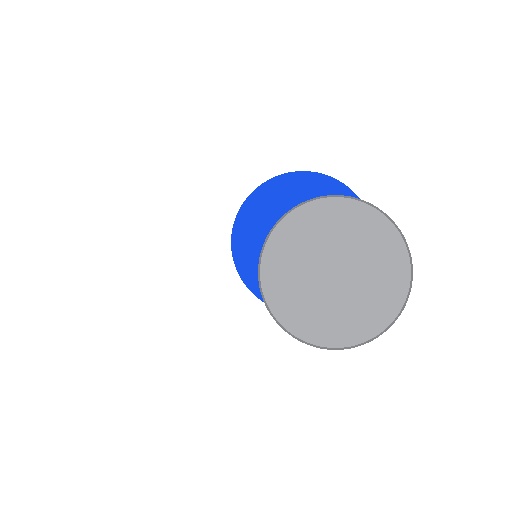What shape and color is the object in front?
The object in front is a light gray circle.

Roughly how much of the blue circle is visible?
A small part of it is visible (roughly 32%).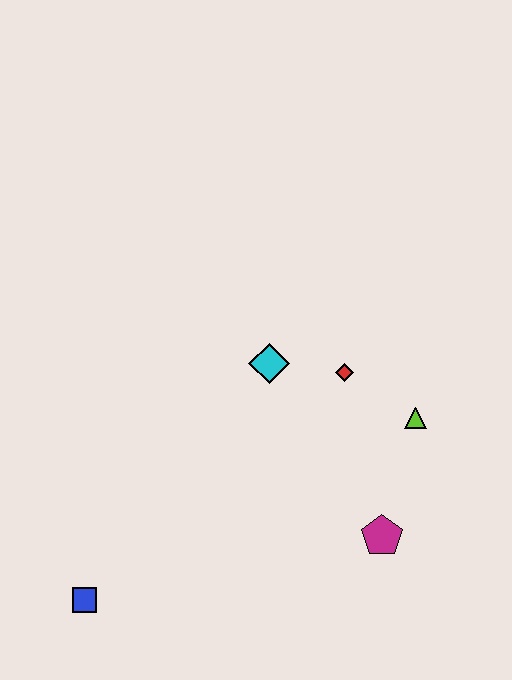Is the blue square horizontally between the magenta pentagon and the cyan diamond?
No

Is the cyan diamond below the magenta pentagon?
No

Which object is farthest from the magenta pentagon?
The blue square is farthest from the magenta pentagon.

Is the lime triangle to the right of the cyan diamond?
Yes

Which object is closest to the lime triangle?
The red diamond is closest to the lime triangle.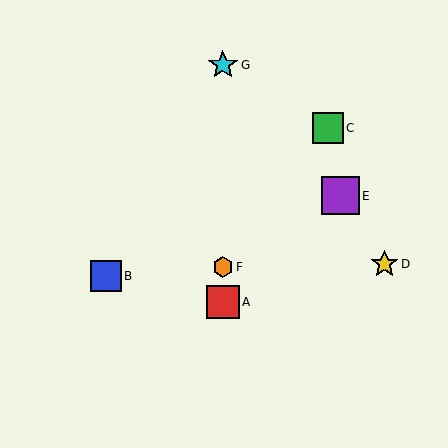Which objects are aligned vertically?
Objects A, F, G are aligned vertically.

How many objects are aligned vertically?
3 objects (A, F, G) are aligned vertically.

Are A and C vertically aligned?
No, A is at x≈223 and C is at x≈328.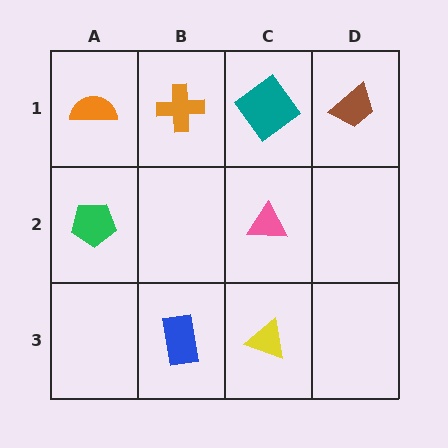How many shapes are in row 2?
2 shapes.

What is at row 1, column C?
A teal diamond.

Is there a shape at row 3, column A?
No, that cell is empty.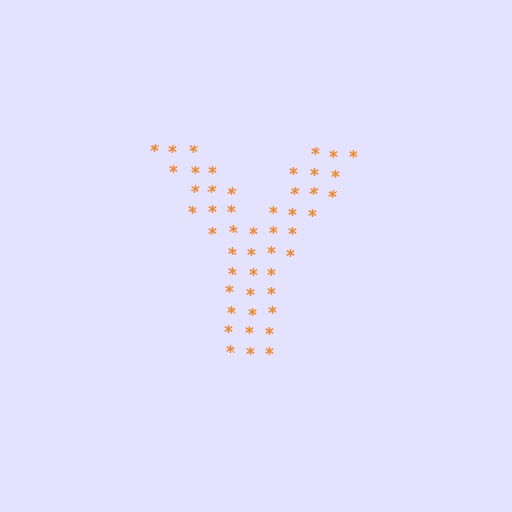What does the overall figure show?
The overall figure shows the letter Y.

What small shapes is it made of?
It is made of small asterisks.